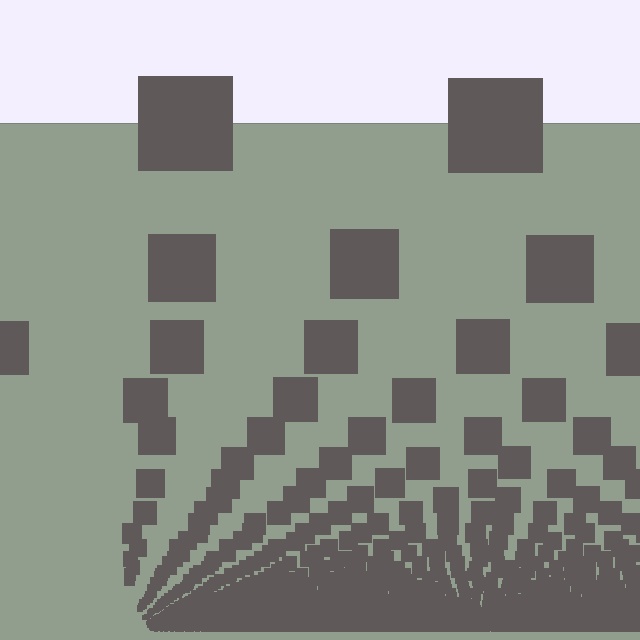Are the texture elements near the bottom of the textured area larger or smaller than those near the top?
Smaller. The gradient is inverted — elements near the bottom are smaller and denser.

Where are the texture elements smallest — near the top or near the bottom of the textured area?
Near the bottom.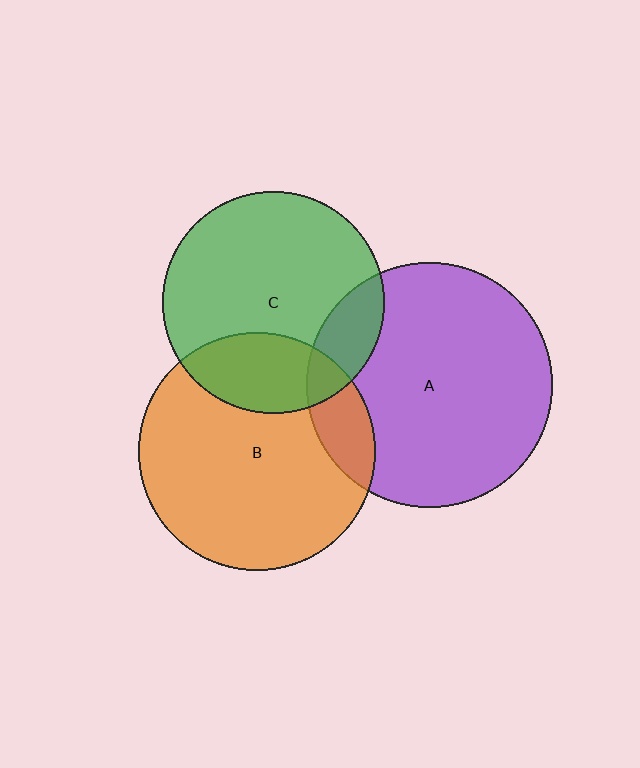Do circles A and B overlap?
Yes.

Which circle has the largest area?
Circle A (purple).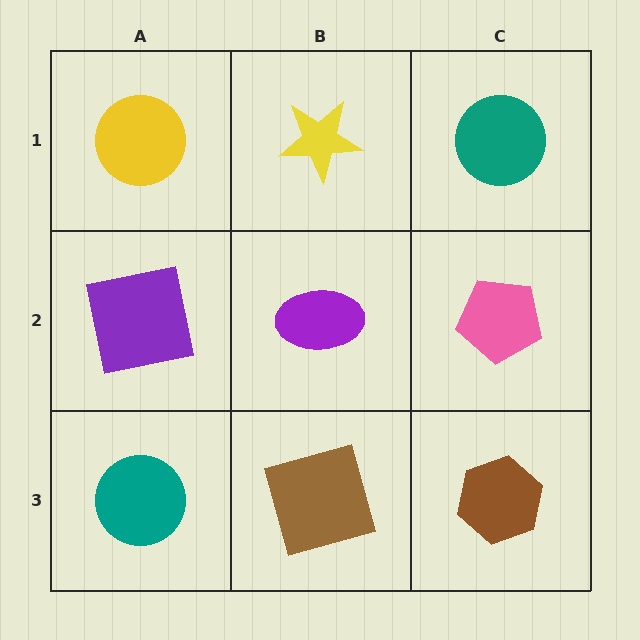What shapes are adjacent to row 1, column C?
A pink pentagon (row 2, column C), a yellow star (row 1, column B).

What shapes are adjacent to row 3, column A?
A purple square (row 2, column A), a brown square (row 3, column B).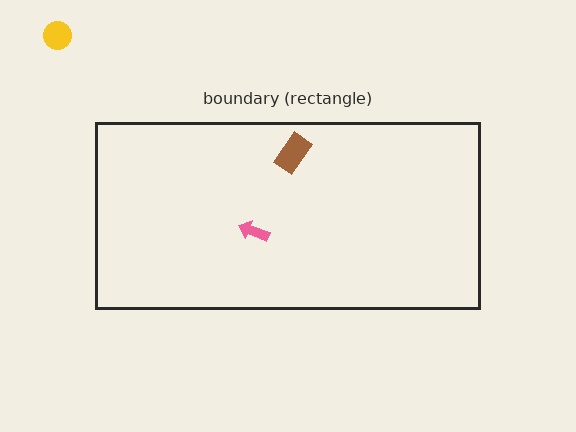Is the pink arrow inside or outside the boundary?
Inside.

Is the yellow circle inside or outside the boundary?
Outside.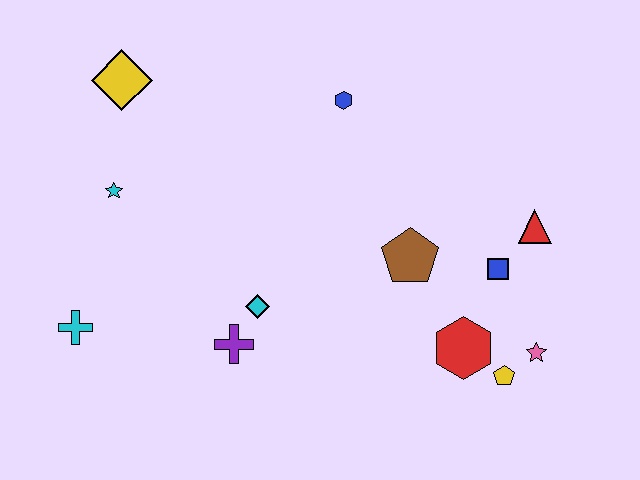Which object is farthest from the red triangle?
The cyan cross is farthest from the red triangle.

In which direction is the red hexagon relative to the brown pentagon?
The red hexagon is below the brown pentagon.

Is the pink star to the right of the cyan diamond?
Yes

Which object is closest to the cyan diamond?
The purple cross is closest to the cyan diamond.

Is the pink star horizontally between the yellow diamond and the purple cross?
No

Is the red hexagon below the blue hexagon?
Yes